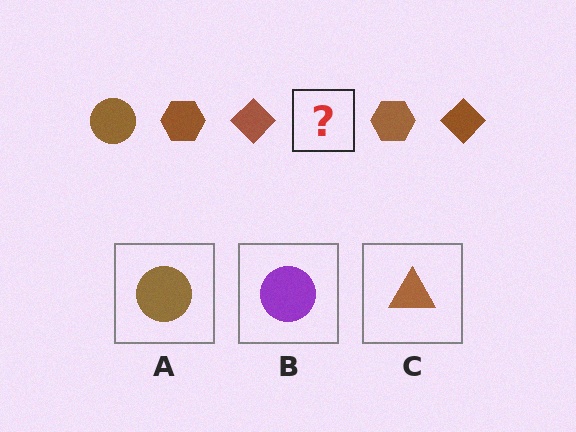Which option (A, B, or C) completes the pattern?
A.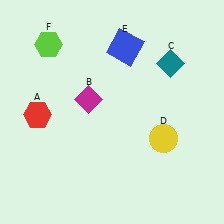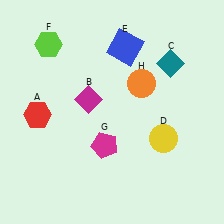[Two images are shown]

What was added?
A magenta pentagon (G), an orange circle (H) were added in Image 2.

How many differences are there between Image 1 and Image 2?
There are 2 differences between the two images.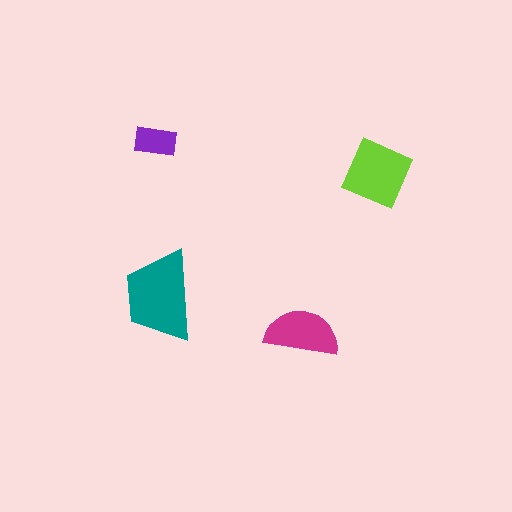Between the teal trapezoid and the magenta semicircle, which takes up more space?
The teal trapezoid.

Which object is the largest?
The teal trapezoid.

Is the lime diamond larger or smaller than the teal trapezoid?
Smaller.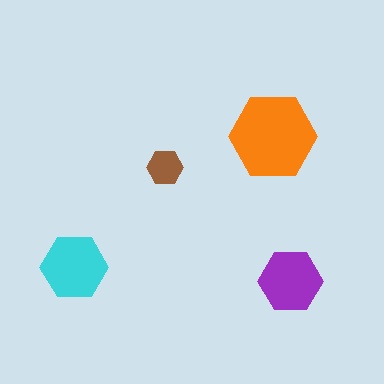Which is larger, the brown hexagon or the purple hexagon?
The purple one.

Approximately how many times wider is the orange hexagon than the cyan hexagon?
About 1.5 times wider.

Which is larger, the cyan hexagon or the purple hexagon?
The cyan one.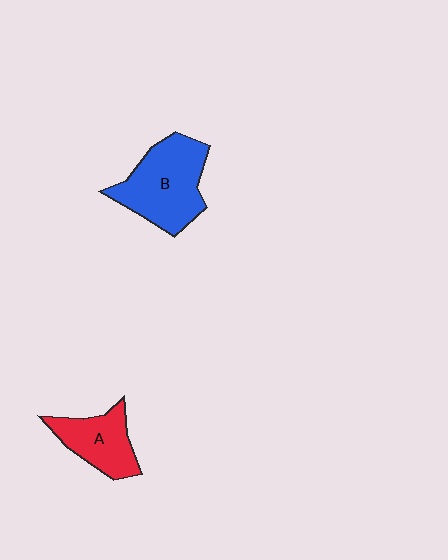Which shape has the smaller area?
Shape A (red).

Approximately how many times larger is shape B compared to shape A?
Approximately 1.5 times.